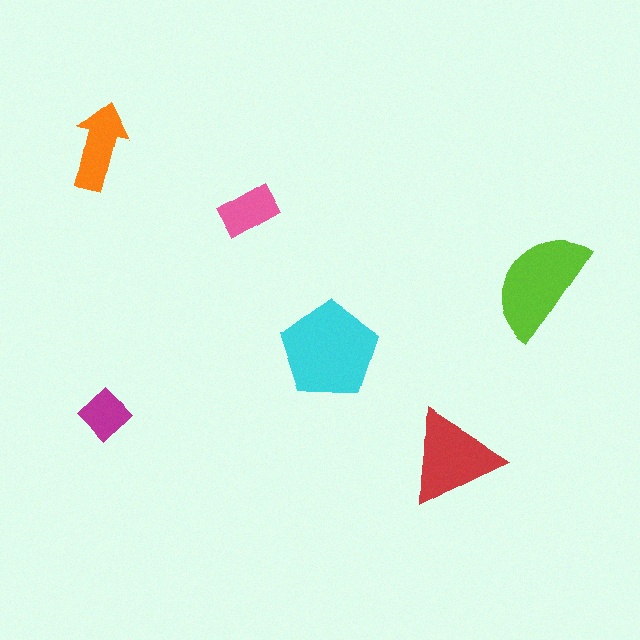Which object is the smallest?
The magenta diamond.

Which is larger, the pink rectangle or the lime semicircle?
The lime semicircle.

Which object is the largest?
The cyan pentagon.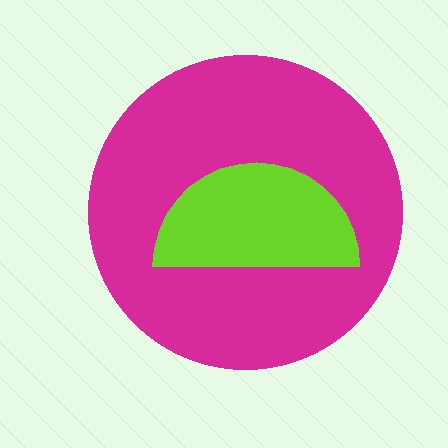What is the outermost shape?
The magenta circle.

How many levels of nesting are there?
2.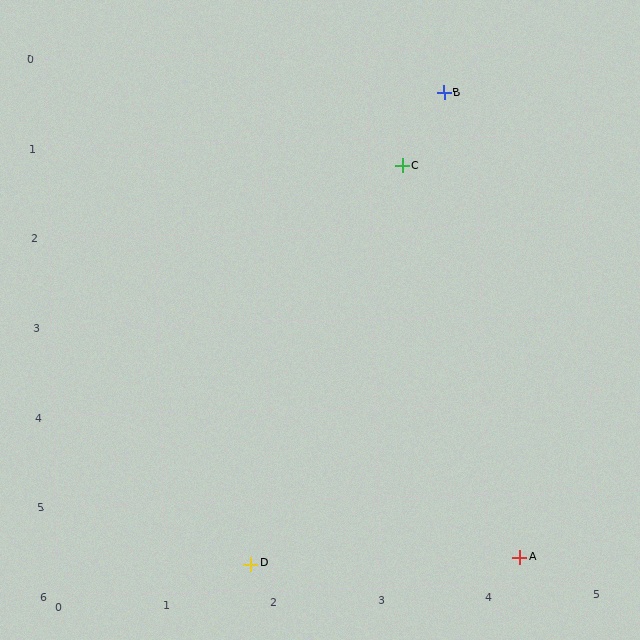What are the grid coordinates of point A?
Point A is at approximately (4.3, 5.7).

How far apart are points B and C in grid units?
Points B and C are about 0.9 grid units apart.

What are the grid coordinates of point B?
Point B is at approximately (3.7, 0.5).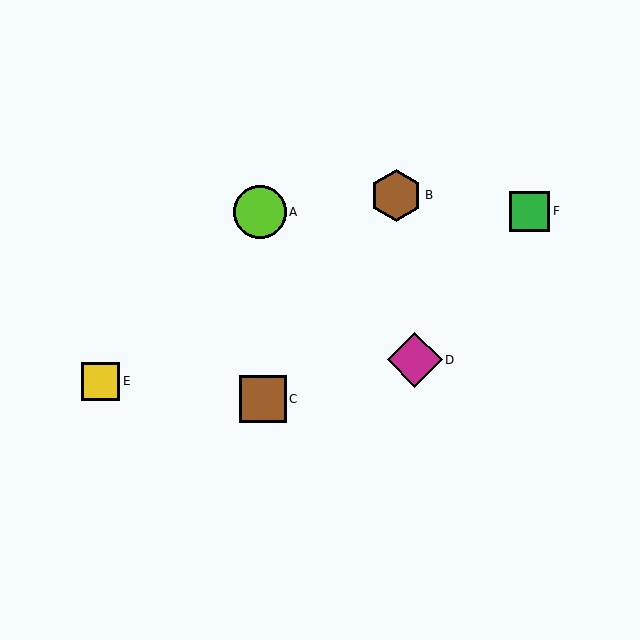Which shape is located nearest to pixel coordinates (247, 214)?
The lime circle (labeled A) at (260, 212) is nearest to that location.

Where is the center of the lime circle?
The center of the lime circle is at (260, 212).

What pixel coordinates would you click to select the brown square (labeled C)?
Click at (263, 399) to select the brown square C.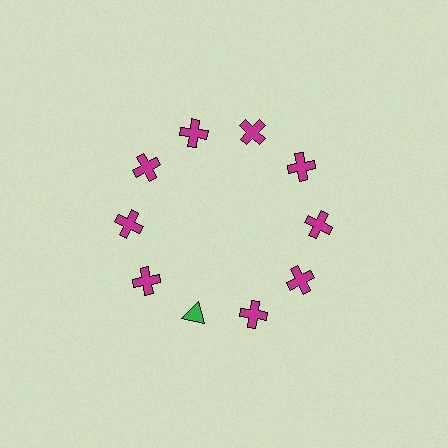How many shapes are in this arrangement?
There are 10 shapes arranged in a ring pattern.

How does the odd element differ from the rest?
It differs in both color (green instead of magenta) and shape (triangle instead of cross).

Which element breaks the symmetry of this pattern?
The green triangle at roughly the 7 o'clock position breaks the symmetry. All other shapes are magenta crosses.